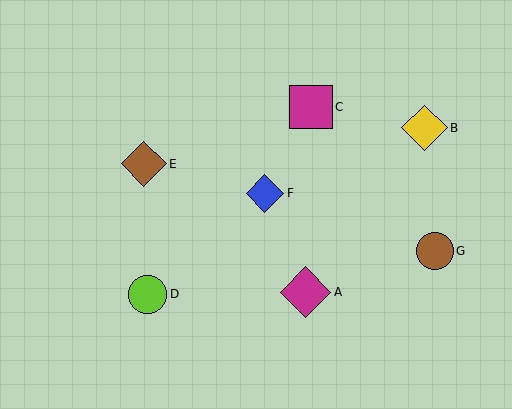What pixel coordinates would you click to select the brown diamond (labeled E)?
Click at (144, 164) to select the brown diamond E.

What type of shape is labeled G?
Shape G is a brown circle.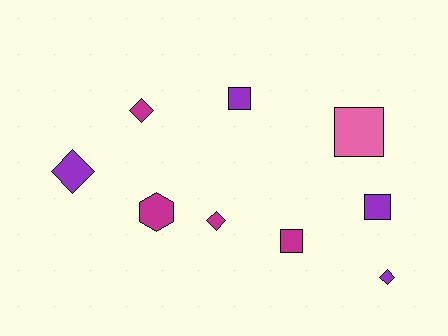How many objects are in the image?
There are 9 objects.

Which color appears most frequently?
Purple, with 4 objects.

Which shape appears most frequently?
Diamond, with 4 objects.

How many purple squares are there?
There are 2 purple squares.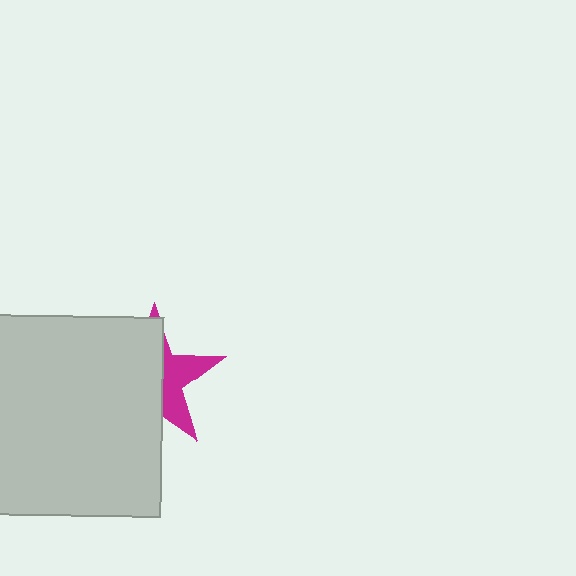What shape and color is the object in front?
The object in front is a light gray rectangle.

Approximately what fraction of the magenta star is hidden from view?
Roughly 64% of the magenta star is hidden behind the light gray rectangle.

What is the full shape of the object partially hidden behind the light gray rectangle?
The partially hidden object is a magenta star.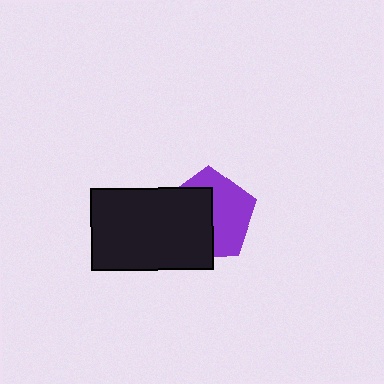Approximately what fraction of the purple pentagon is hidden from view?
Roughly 50% of the purple pentagon is hidden behind the black rectangle.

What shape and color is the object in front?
The object in front is a black rectangle.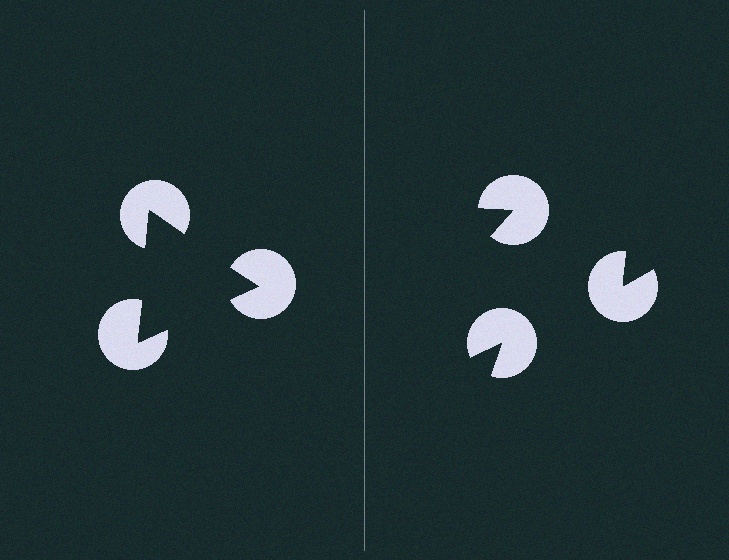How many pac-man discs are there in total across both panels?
6 — 3 on each side.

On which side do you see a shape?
An illusory triangle appears on the left side. On the right side the wedge cuts are rotated, so no coherent shape forms.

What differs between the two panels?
The pac-man discs are positioned identically on both sides; only the wedge orientations differ. On the left they align to a triangle; on the right they are misaligned.